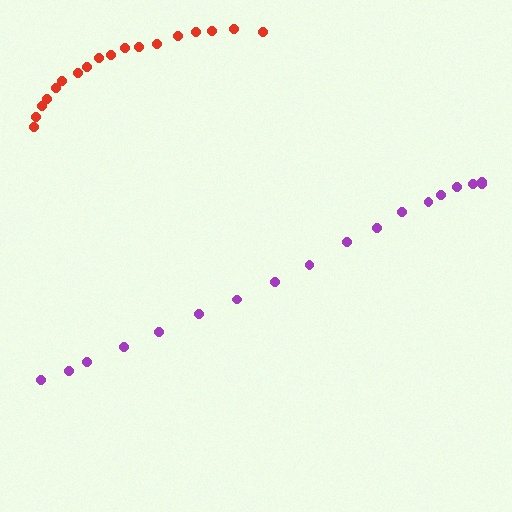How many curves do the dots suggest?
There are 2 distinct paths.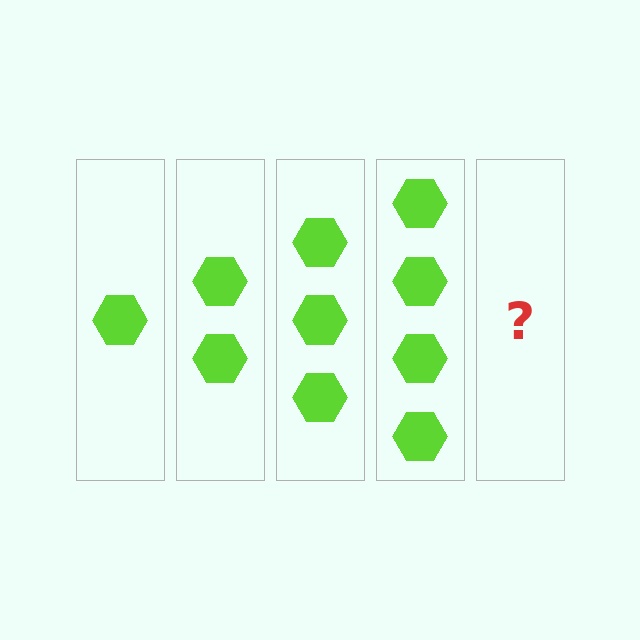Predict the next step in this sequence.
The next step is 5 hexagons.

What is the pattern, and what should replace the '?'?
The pattern is that each step adds one more hexagon. The '?' should be 5 hexagons.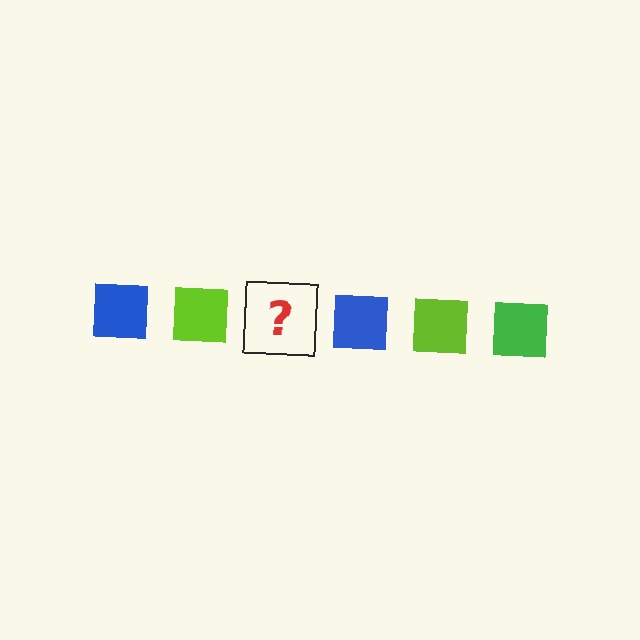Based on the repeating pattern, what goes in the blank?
The blank should be a green square.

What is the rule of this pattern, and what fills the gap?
The rule is that the pattern cycles through blue, lime, green squares. The gap should be filled with a green square.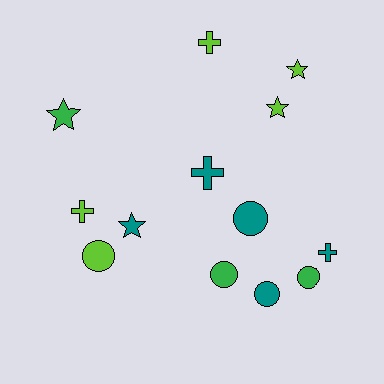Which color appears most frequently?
Teal, with 5 objects.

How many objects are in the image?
There are 13 objects.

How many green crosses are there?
There are no green crosses.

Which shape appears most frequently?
Circle, with 5 objects.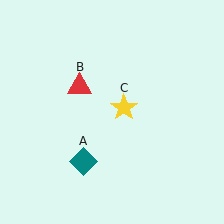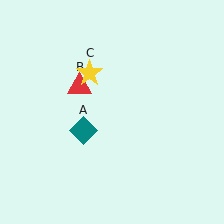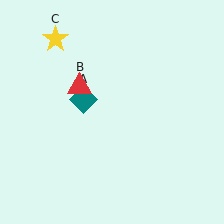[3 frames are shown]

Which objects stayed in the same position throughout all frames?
Red triangle (object B) remained stationary.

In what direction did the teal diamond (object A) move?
The teal diamond (object A) moved up.